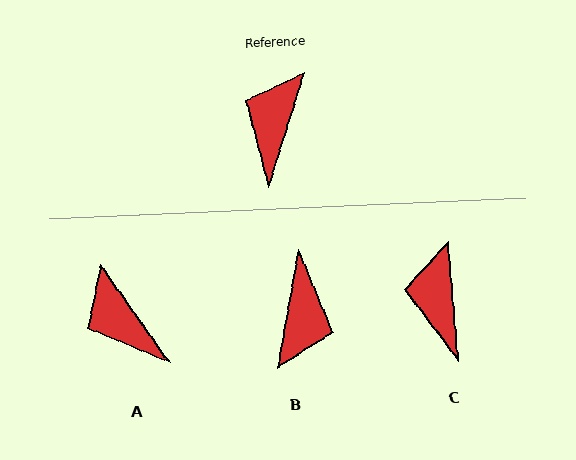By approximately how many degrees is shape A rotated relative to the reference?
Approximately 53 degrees counter-clockwise.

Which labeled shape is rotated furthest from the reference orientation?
B, about 172 degrees away.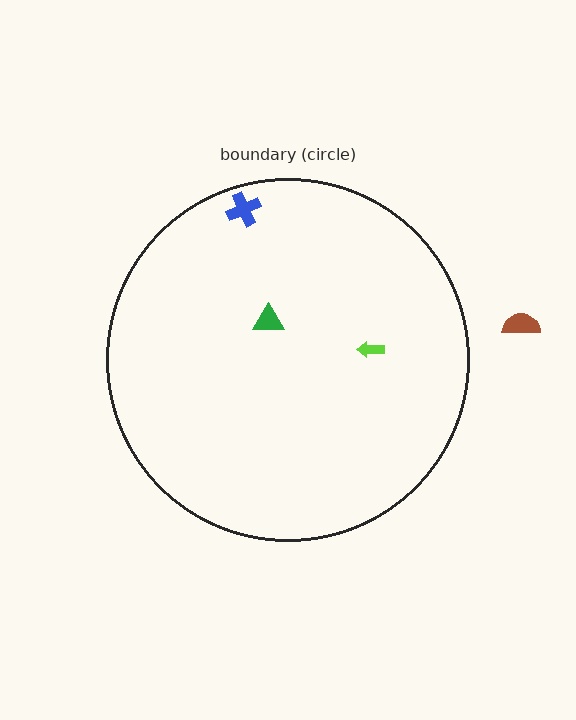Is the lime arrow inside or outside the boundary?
Inside.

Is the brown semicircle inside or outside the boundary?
Outside.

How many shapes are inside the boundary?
3 inside, 1 outside.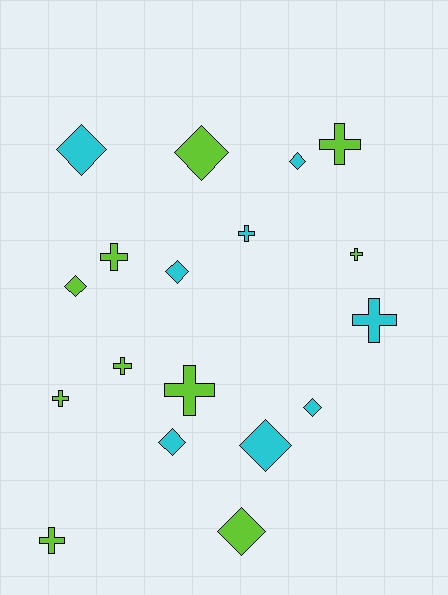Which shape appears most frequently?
Diamond, with 9 objects.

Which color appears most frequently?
Lime, with 10 objects.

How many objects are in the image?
There are 18 objects.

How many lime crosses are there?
There are 7 lime crosses.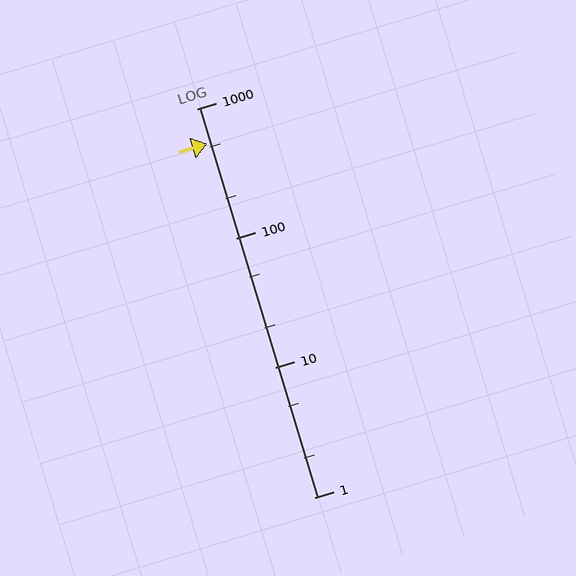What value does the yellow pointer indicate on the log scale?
The pointer indicates approximately 540.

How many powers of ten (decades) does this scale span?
The scale spans 3 decades, from 1 to 1000.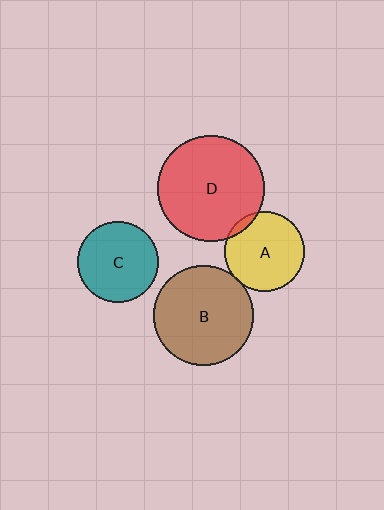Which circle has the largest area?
Circle D (red).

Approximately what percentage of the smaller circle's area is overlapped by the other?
Approximately 5%.